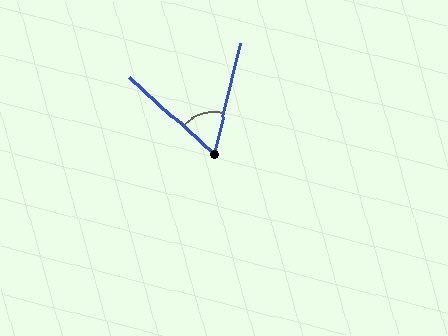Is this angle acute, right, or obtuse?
It is acute.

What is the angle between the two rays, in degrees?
Approximately 61 degrees.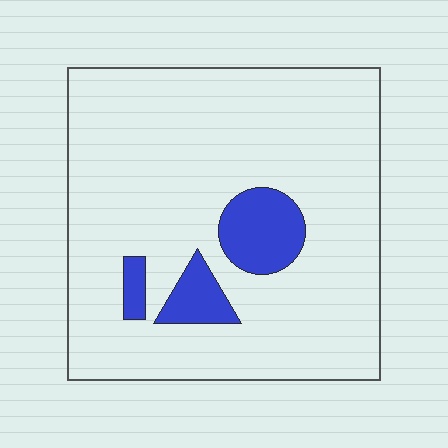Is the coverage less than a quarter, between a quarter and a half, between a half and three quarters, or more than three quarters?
Less than a quarter.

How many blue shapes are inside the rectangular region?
3.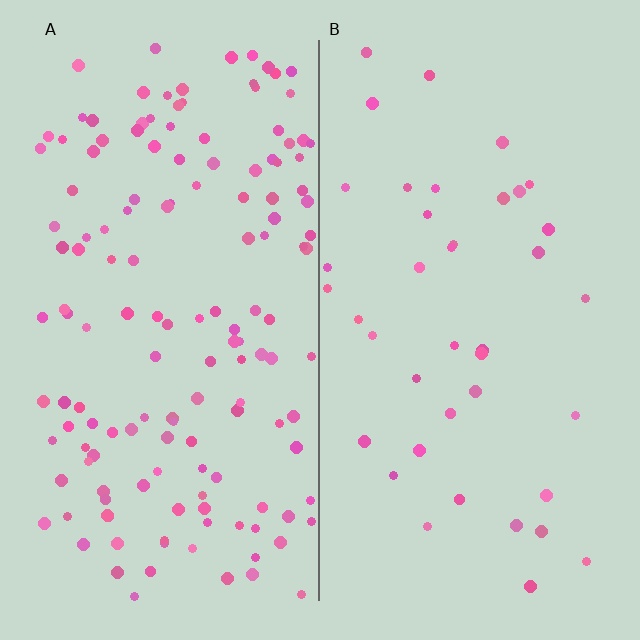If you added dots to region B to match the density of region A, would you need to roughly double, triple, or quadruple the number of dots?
Approximately quadruple.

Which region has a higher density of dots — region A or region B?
A (the left).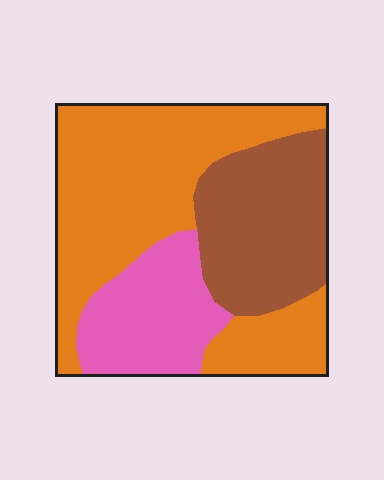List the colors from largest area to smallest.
From largest to smallest: orange, brown, pink.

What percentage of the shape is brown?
Brown takes up about one quarter (1/4) of the shape.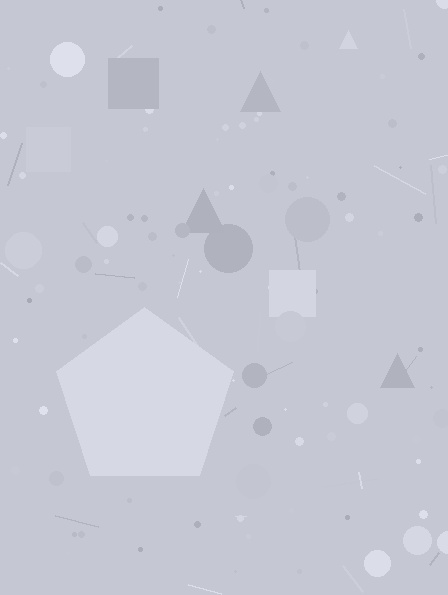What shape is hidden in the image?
A pentagon is hidden in the image.